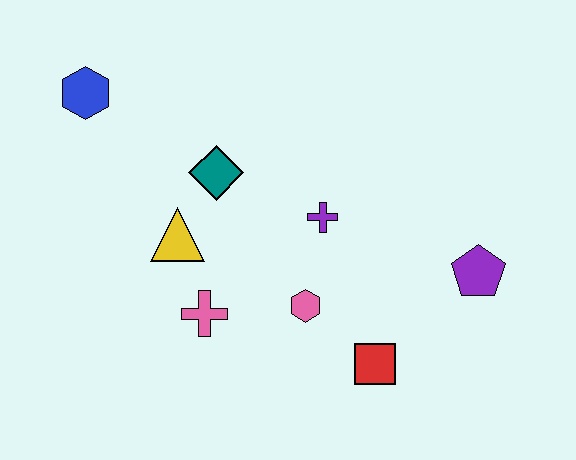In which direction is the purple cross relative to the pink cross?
The purple cross is to the right of the pink cross.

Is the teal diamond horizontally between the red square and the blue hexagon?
Yes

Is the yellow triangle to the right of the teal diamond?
No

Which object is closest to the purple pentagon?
The red square is closest to the purple pentagon.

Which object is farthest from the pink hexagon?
The blue hexagon is farthest from the pink hexagon.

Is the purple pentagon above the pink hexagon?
Yes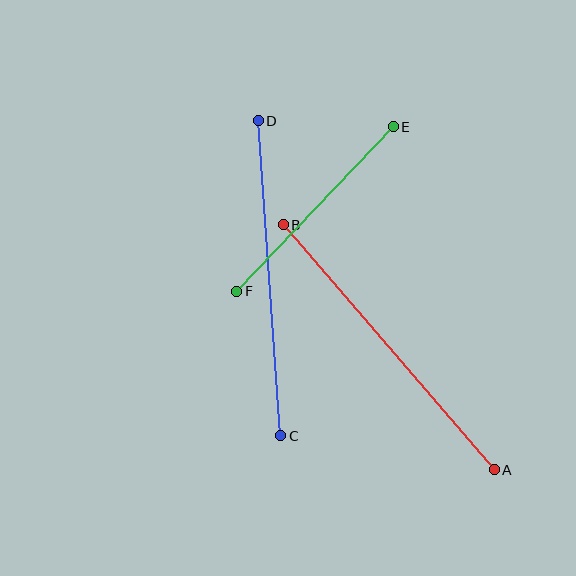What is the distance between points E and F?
The distance is approximately 227 pixels.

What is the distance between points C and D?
The distance is approximately 316 pixels.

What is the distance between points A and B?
The distance is approximately 324 pixels.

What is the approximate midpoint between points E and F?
The midpoint is at approximately (315, 209) pixels.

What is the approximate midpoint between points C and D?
The midpoint is at approximately (270, 278) pixels.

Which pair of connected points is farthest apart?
Points A and B are farthest apart.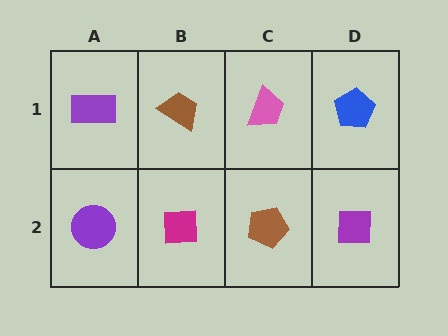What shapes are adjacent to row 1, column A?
A purple circle (row 2, column A), a brown trapezoid (row 1, column B).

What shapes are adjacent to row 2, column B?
A brown trapezoid (row 1, column B), a purple circle (row 2, column A), a brown pentagon (row 2, column C).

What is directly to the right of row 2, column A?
A magenta square.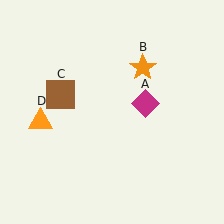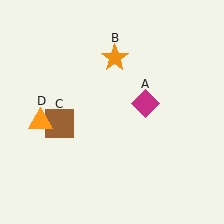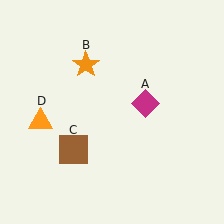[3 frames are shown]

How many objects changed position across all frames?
2 objects changed position: orange star (object B), brown square (object C).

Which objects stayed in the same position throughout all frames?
Magenta diamond (object A) and orange triangle (object D) remained stationary.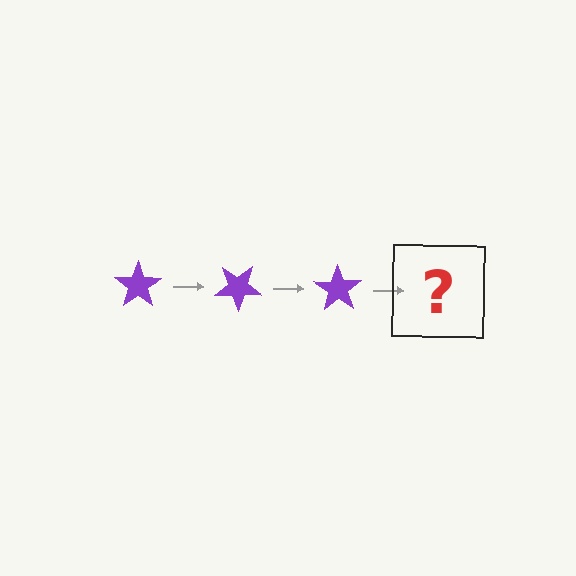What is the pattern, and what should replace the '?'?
The pattern is that the star rotates 35 degrees each step. The '?' should be a purple star rotated 105 degrees.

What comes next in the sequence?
The next element should be a purple star rotated 105 degrees.